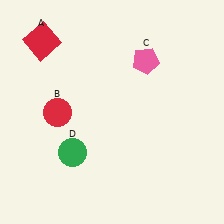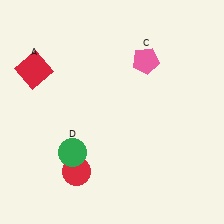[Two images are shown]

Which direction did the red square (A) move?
The red square (A) moved down.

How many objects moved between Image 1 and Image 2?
2 objects moved between the two images.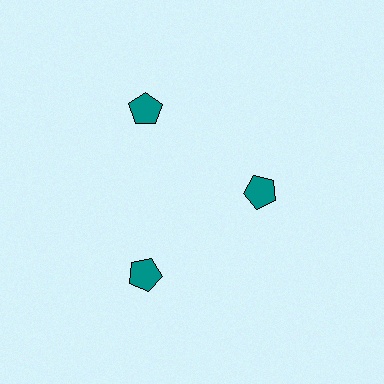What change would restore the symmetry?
The symmetry would be restored by moving it outward, back onto the ring so that all 3 pentagons sit at equal angles and equal distance from the center.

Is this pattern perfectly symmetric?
No. The 3 teal pentagons are arranged in a ring, but one element near the 3 o'clock position is pulled inward toward the center, breaking the 3-fold rotational symmetry.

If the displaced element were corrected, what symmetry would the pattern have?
It would have 3-fold rotational symmetry — the pattern would map onto itself every 120 degrees.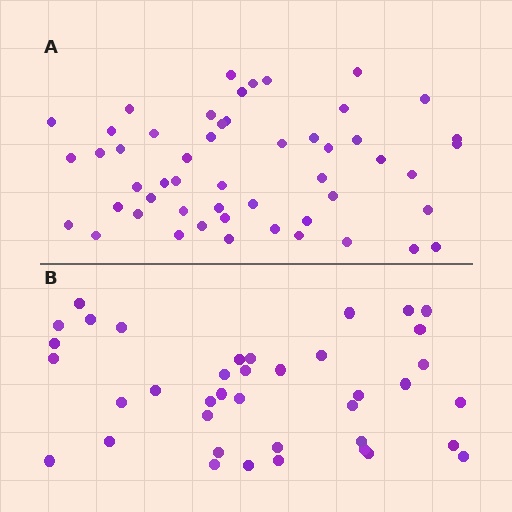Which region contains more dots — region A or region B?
Region A (the top region) has more dots.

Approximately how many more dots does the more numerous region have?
Region A has approximately 15 more dots than region B.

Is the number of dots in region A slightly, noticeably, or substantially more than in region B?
Region A has noticeably more, but not dramatically so. The ratio is roughly 1.3 to 1.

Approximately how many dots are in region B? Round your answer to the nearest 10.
About 40 dots. (The exact count is 39, which rounds to 40.)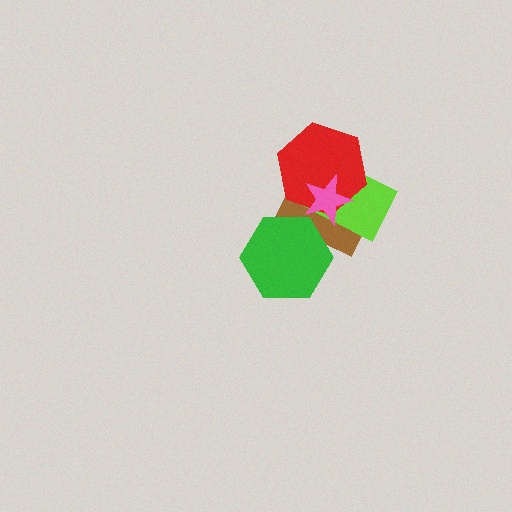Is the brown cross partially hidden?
Yes, it is partially covered by another shape.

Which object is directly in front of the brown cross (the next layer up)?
The lime rectangle is directly in front of the brown cross.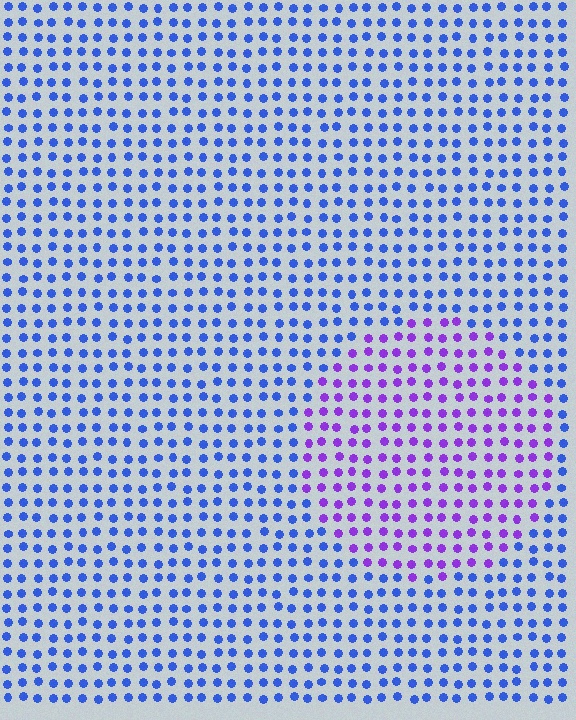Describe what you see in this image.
The image is filled with small blue elements in a uniform arrangement. A circle-shaped region is visible where the elements are tinted to a slightly different hue, forming a subtle color boundary.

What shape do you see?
I see a circle.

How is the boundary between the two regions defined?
The boundary is defined purely by a slight shift in hue (about 48 degrees). Spacing, size, and orientation are identical on both sides.